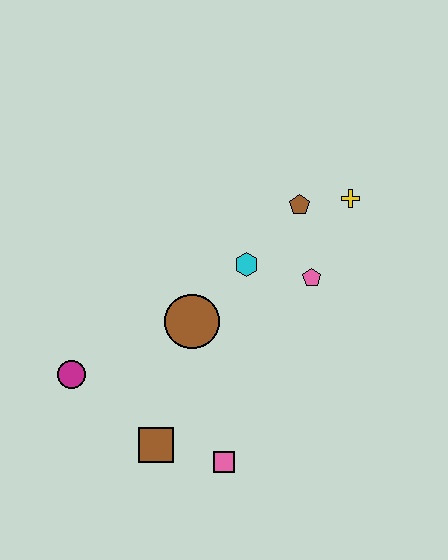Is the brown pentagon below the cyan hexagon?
No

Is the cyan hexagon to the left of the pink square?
No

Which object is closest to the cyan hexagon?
The pink pentagon is closest to the cyan hexagon.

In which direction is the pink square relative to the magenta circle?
The pink square is to the right of the magenta circle.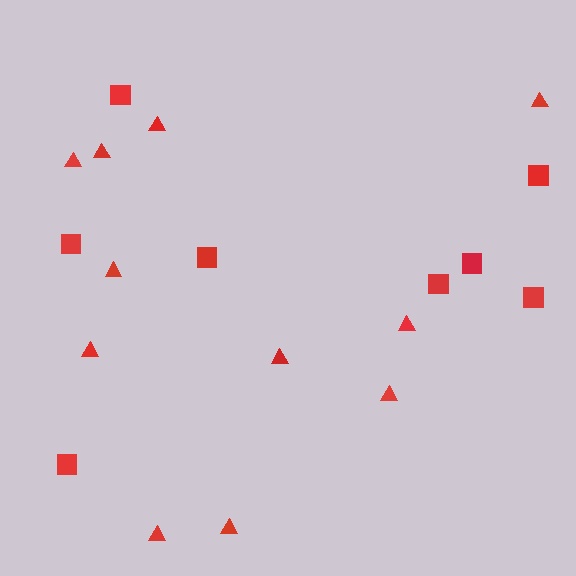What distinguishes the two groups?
There are 2 groups: one group of triangles (11) and one group of squares (8).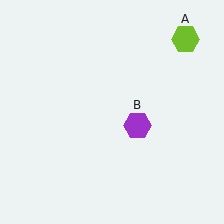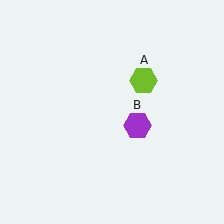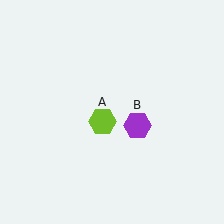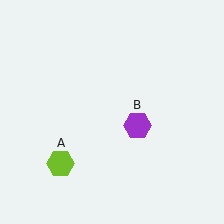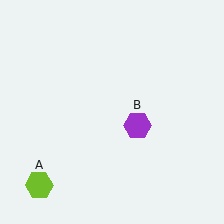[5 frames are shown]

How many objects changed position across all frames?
1 object changed position: lime hexagon (object A).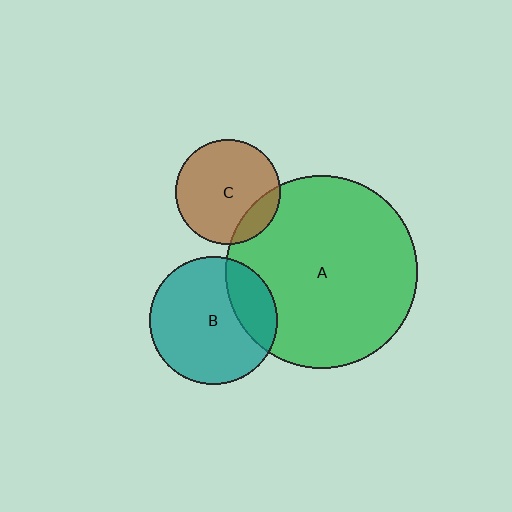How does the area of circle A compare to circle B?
Approximately 2.3 times.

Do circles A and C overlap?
Yes.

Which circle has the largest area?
Circle A (green).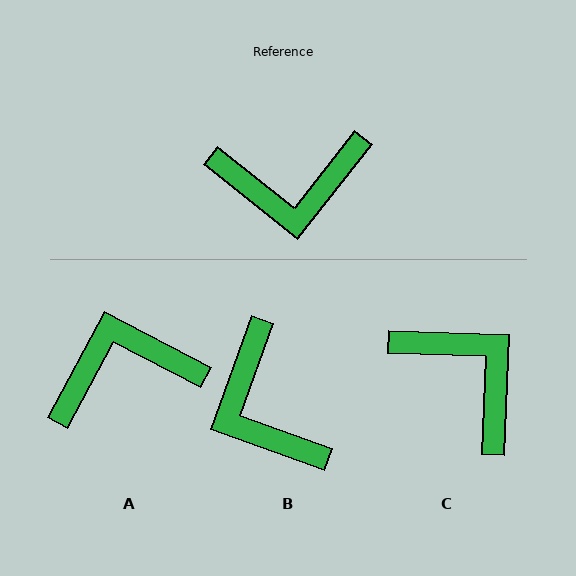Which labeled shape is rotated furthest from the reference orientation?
A, about 169 degrees away.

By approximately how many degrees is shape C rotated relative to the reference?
Approximately 126 degrees counter-clockwise.